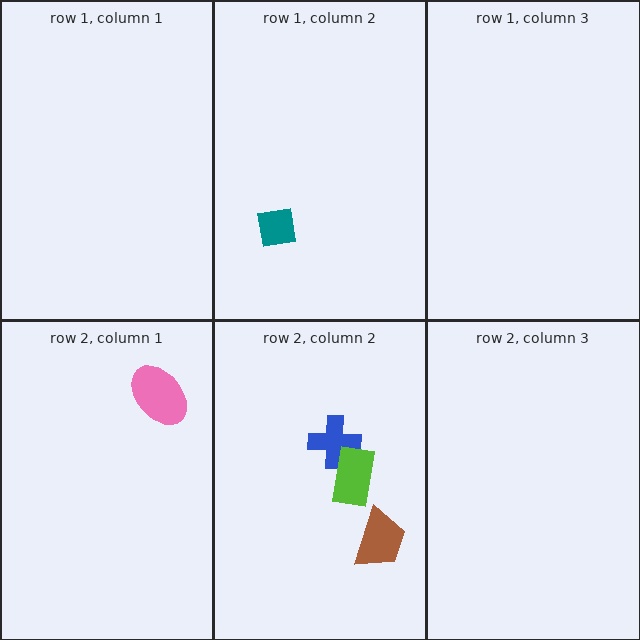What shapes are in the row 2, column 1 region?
The pink ellipse.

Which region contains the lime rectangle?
The row 2, column 2 region.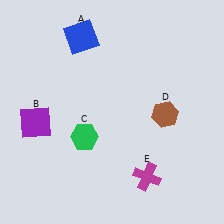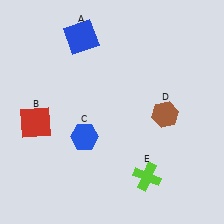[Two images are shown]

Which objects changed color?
B changed from purple to red. C changed from green to blue. E changed from magenta to lime.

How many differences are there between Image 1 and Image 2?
There are 3 differences between the two images.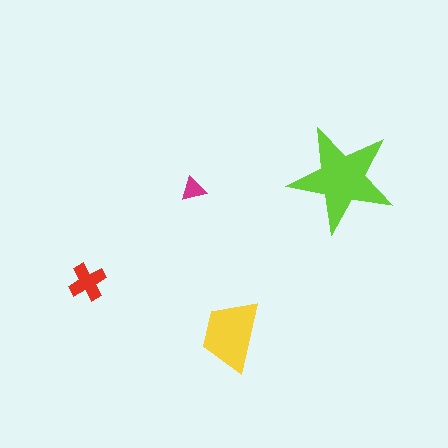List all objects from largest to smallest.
The lime star, the yellow trapezoid, the red cross, the magenta triangle.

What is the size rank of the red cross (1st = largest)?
3rd.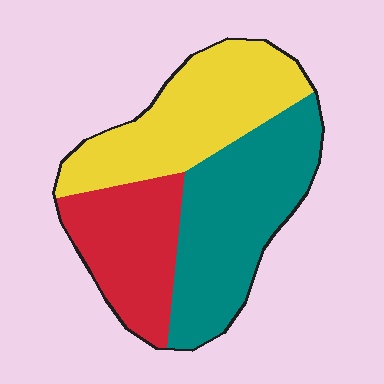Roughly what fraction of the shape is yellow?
Yellow covers about 35% of the shape.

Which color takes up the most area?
Teal, at roughly 40%.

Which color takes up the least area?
Red, at roughly 25%.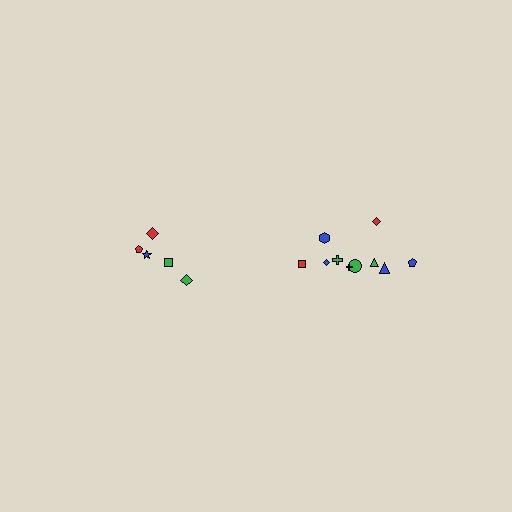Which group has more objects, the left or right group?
The right group.